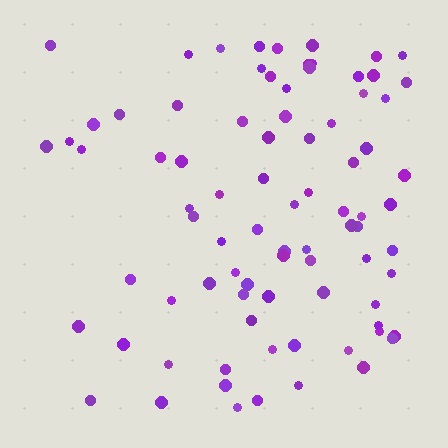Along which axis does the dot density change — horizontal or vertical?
Horizontal.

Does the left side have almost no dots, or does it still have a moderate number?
Still a moderate number, just noticeably fewer than the right.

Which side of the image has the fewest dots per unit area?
The left.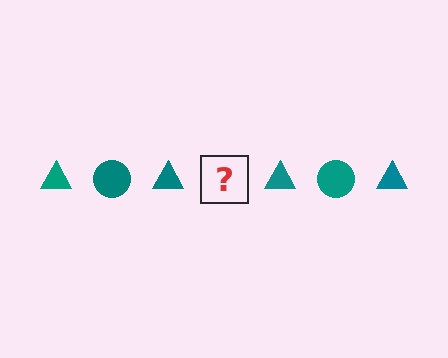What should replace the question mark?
The question mark should be replaced with a teal circle.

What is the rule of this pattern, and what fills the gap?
The rule is that the pattern cycles through triangle, circle shapes in teal. The gap should be filled with a teal circle.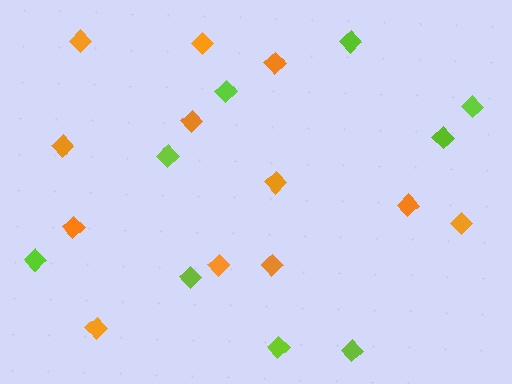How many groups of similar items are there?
There are 2 groups: one group of lime diamonds (9) and one group of orange diamonds (12).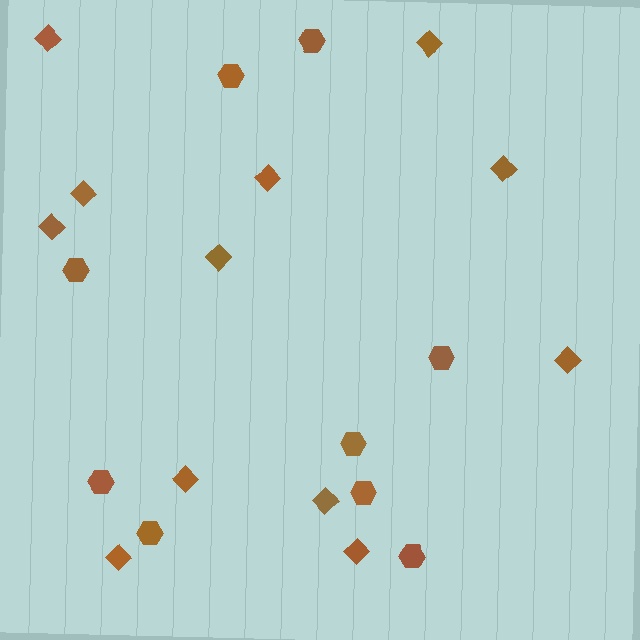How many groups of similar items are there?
There are 2 groups: one group of diamonds (12) and one group of hexagons (9).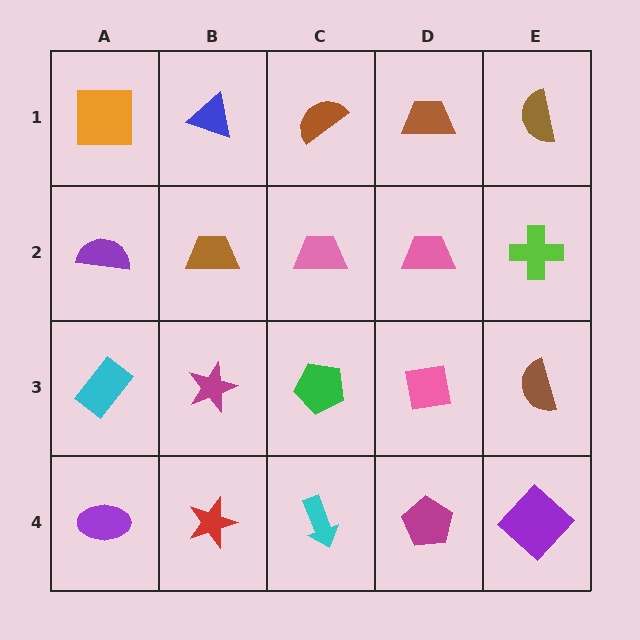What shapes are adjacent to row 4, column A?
A cyan rectangle (row 3, column A), a red star (row 4, column B).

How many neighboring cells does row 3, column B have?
4.